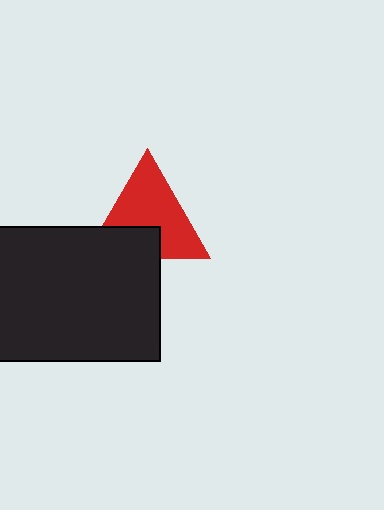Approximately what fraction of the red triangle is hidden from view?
Roughly 33% of the red triangle is hidden behind the black rectangle.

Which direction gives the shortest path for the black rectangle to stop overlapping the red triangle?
Moving down gives the shortest separation.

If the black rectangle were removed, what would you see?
You would see the complete red triangle.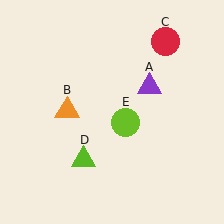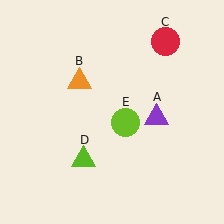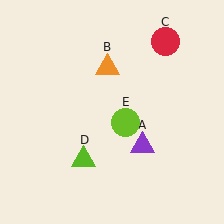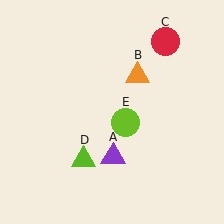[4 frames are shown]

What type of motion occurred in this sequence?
The purple triangle (object A), orange triangle (object B) rotated clockwise around the center of the scene.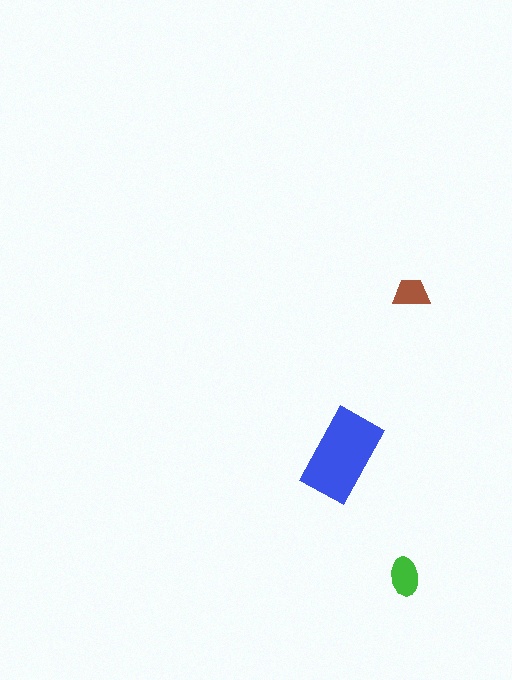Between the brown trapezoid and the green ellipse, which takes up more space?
The green ellipse.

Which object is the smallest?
The brown trapezoid.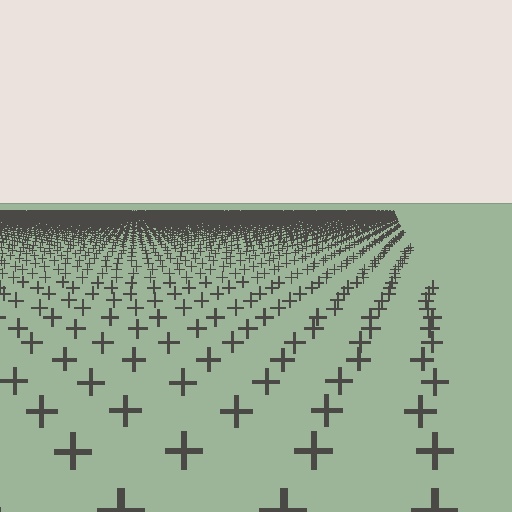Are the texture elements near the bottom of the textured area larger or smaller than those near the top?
Larger. Near the bottom, elements are closer to the viewer and appear at a bigger on-screen size.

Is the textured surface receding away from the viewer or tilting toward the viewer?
The surface is receding away from the viewer. Texture elements get smaller and denser toward the top.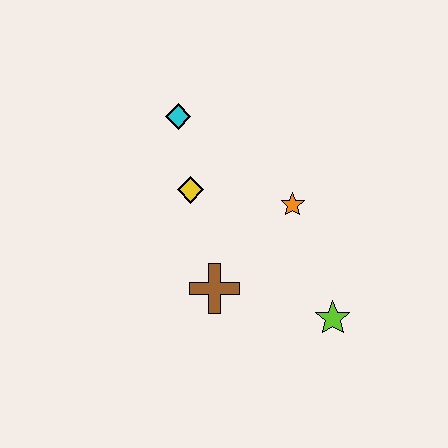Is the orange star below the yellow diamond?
Yes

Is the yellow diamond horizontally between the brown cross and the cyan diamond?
Yes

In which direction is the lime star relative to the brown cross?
The lime star is to the right of the brown cross.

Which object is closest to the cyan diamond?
The yellow diamond is closest to the cyan diamond.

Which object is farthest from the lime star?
The cyan diamond is farthest from the lime star.